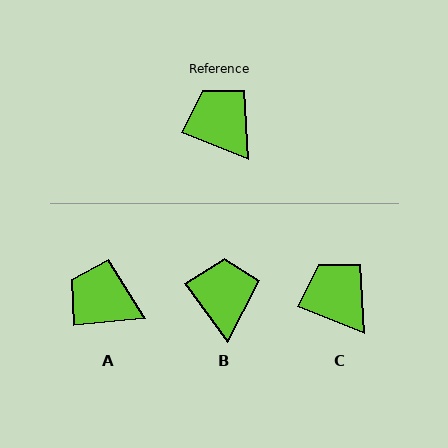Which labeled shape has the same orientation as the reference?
C.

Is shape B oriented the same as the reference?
No, it is off by about 32 degrees.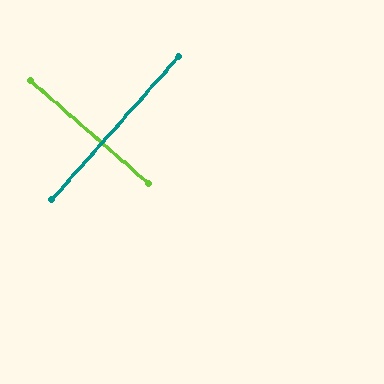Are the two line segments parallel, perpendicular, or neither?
Perpendicular — they meet at approximately 89°.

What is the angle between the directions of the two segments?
Approximately 89 degrees.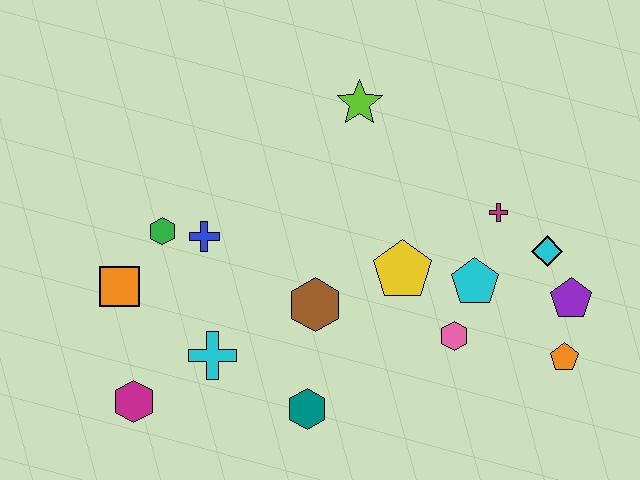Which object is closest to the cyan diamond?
The purple pentagon is closest to the cyan diamond.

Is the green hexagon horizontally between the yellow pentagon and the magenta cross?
No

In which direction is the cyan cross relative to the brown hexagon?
The cyan cross is to the left of the brown hexagon.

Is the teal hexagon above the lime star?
No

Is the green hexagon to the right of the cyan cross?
No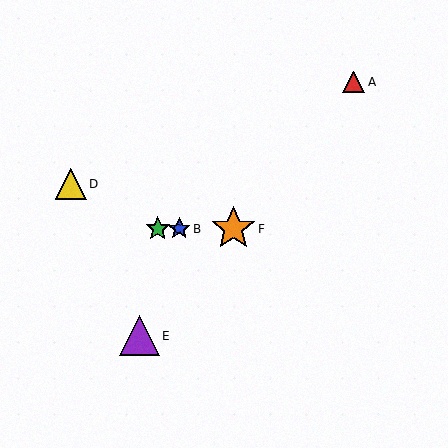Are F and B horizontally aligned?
Yes, both are at y≈229.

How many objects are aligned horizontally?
3 objects (B, C, F) are aligned horizontally.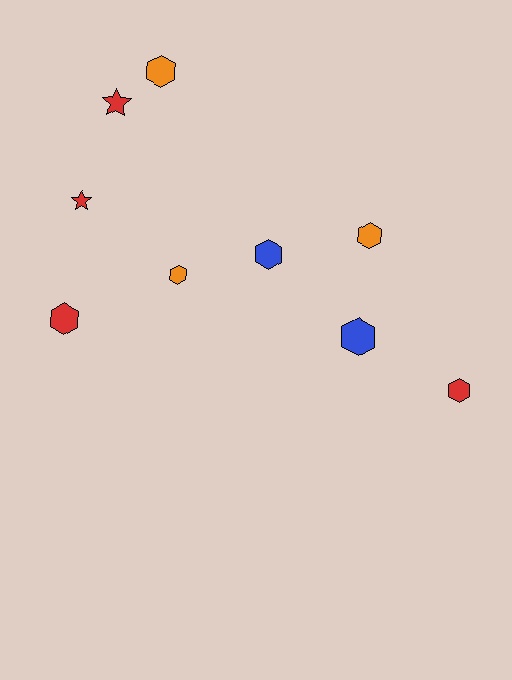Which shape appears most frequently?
Hexagon, with 7 objects.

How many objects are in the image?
There are 9 objects.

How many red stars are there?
There are 2 red stars.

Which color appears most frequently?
Red, with 4 objects.